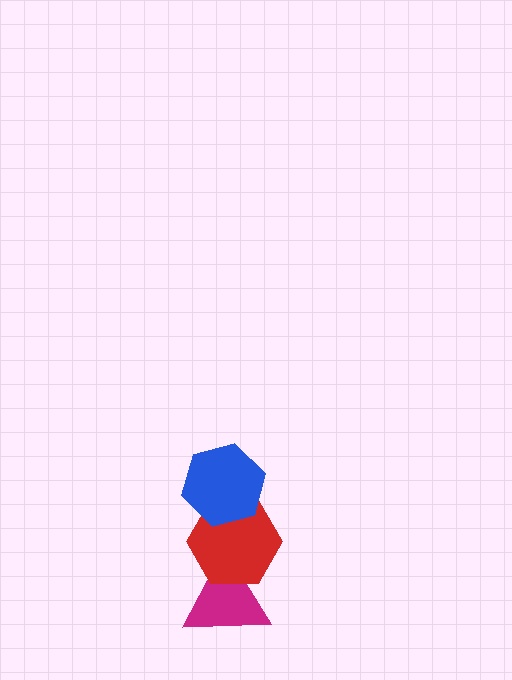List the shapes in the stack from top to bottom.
From top to bottom: the blue hexagon, the red hexagon, the magenta triangle.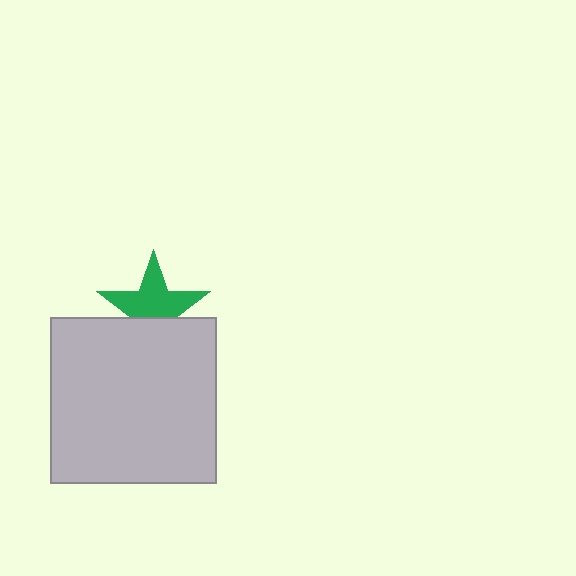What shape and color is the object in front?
The object in front is a light gray square.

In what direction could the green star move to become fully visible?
The green star could move up. That would shift it out from behind the light gray square entirely.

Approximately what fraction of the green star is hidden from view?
Roughly 36% of the green star is hidden behind the light gray square.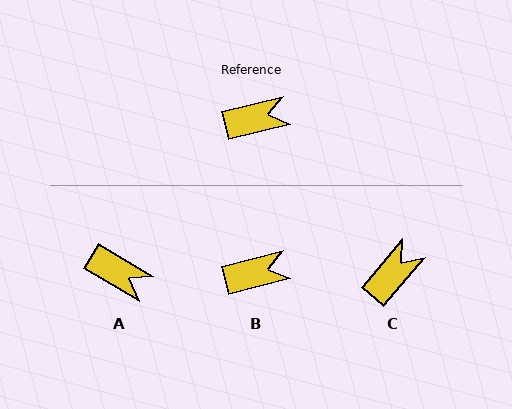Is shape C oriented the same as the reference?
No, it is off by about 36 degrees.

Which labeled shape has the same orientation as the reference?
B.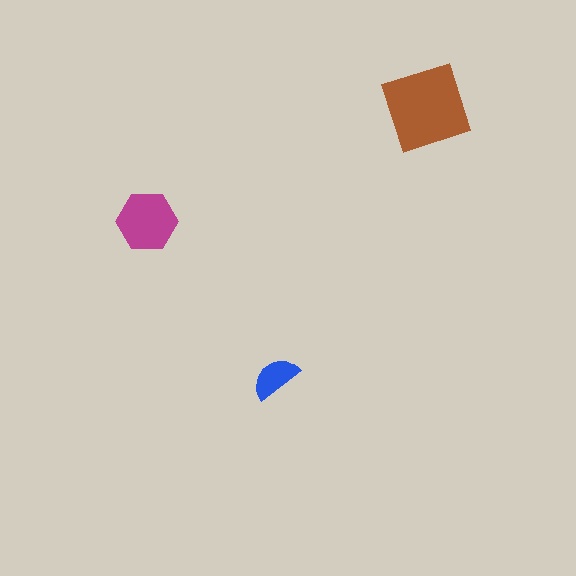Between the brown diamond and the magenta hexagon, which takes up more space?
The brown diamond.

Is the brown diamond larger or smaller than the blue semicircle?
Larger.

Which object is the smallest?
The blue semicircle.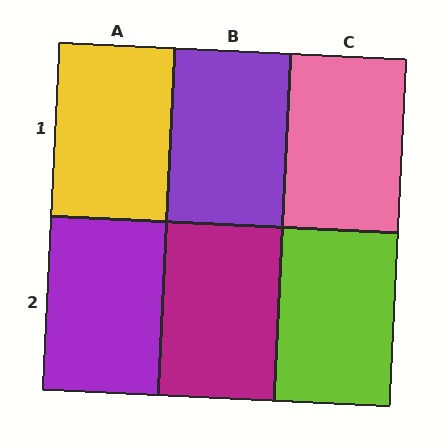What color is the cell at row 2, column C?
Lime.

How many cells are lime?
1 cell is lime.